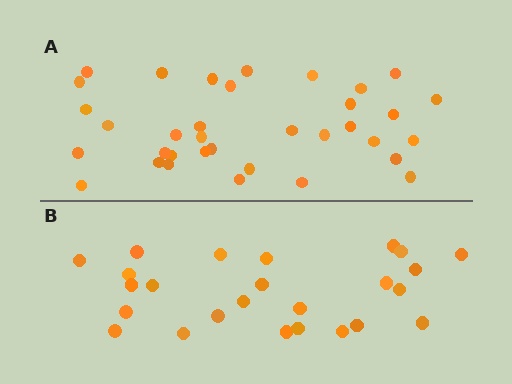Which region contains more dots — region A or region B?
Region A (the top region) has more dots.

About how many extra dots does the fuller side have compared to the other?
Region A has roughly 10 or so more dots than region B.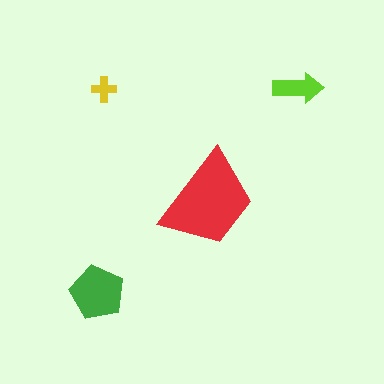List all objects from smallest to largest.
The yellow cross, the lime arrow, the green pentagon, the red trapezoid.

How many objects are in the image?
There are 4 objects in the image.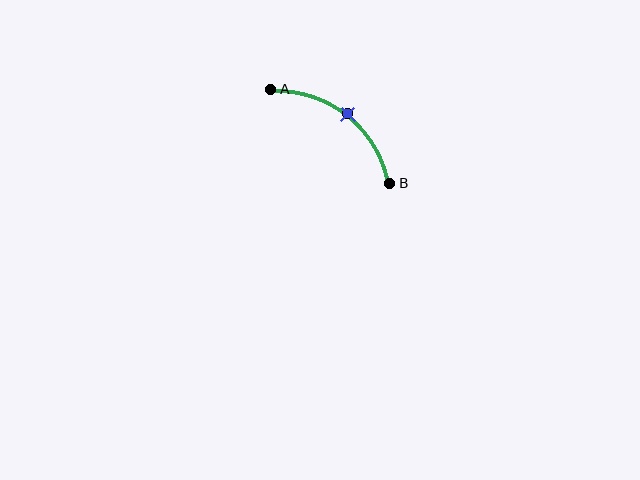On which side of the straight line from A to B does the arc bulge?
The arc bulges above and to the right of the straight line connecting A and B.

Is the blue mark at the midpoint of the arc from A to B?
Yes. The blue mark lies on the arc at equal arc-length from both A and B — it is the arc midpoint.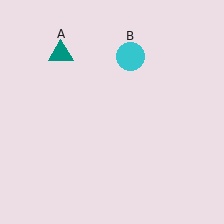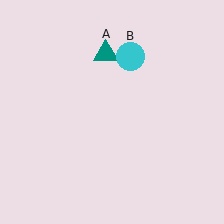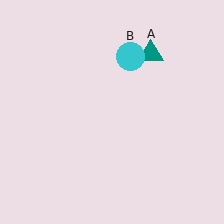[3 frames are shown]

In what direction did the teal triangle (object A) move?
The teal triangle (object A) moved right.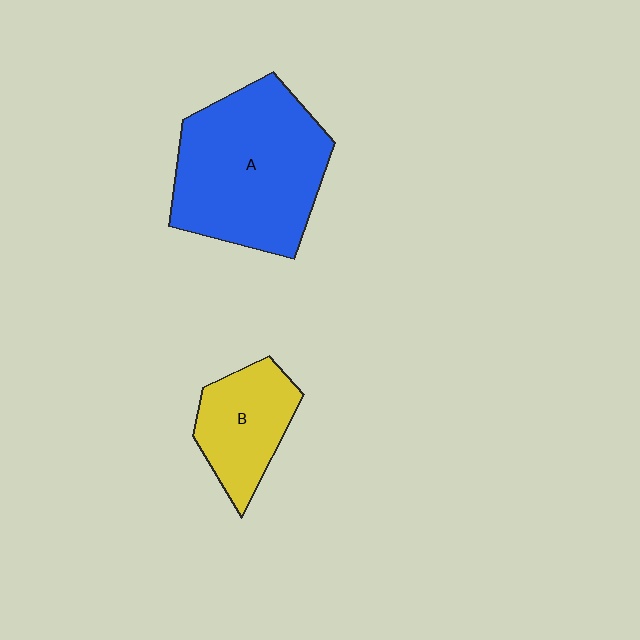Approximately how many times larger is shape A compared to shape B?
Approximately 2.1 times.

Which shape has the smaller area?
Shape B (yellow).